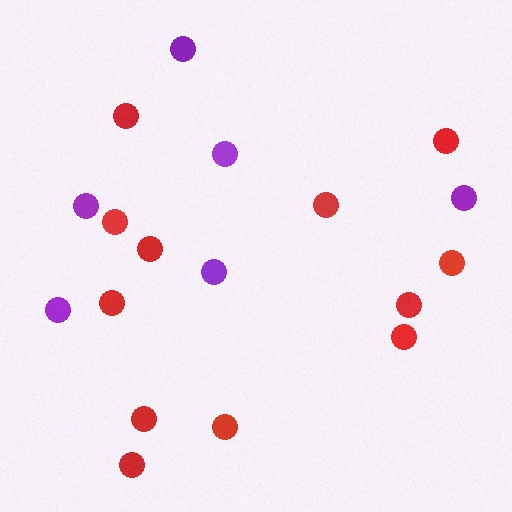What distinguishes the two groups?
There are 2 groups: one group of red circles (12) and one group of purple circles (6).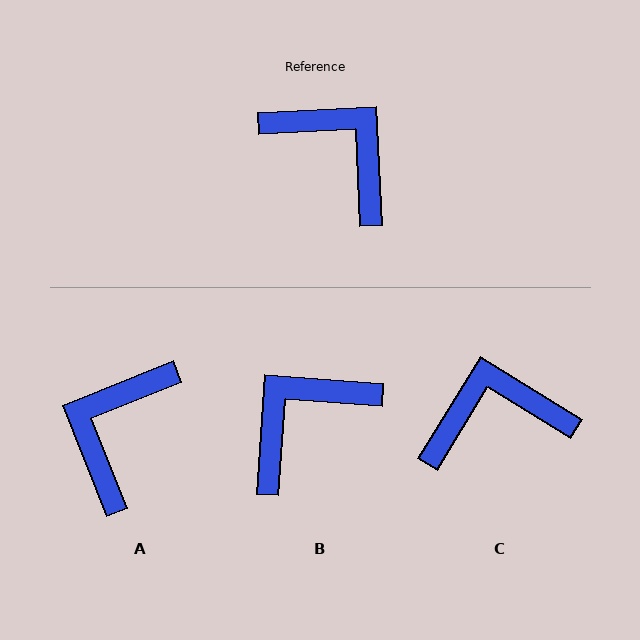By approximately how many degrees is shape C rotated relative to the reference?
Approximately 56 degrees counter-clockwise.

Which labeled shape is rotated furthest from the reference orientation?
A, about 109 degrees away.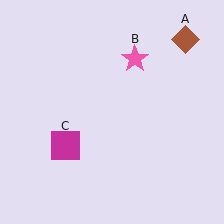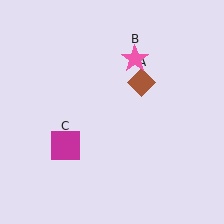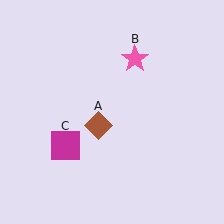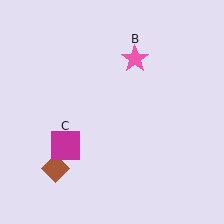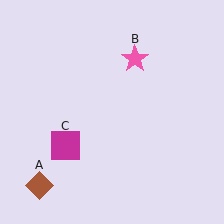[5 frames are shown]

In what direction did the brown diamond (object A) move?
The brown diamond (object A) moved down and to the left.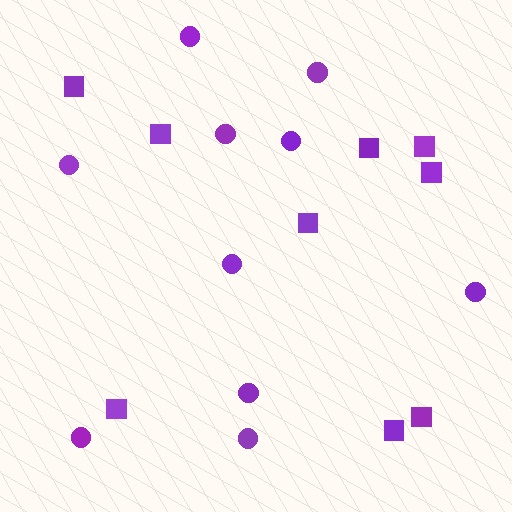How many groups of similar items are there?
There are 2 groups: one group of squares (9) and one group of circles (10).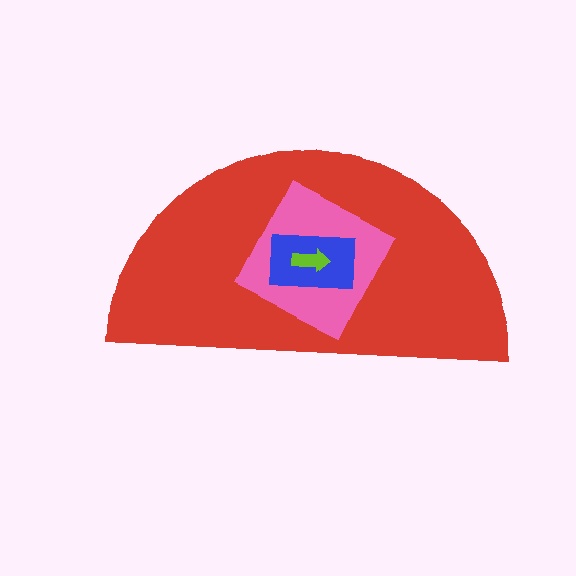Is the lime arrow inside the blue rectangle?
Yes.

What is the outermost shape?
The red semicircle.